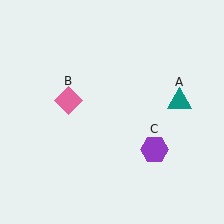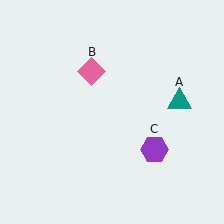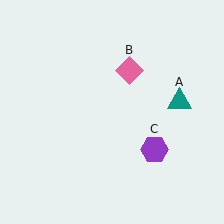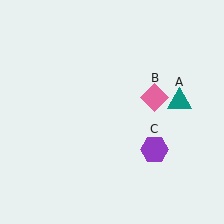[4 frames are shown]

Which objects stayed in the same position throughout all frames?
Teal triangle (object A) and purple hexagon (object C) remained stationary.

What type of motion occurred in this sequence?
The pink diamond (object B) rotated clockwise around the center of the scene.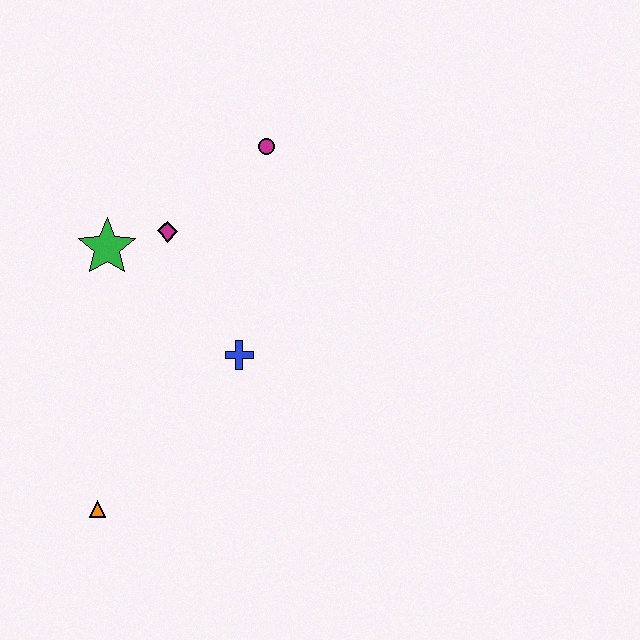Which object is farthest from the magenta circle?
The orange triangle is farthest from the magenta circle.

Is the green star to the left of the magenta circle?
Yes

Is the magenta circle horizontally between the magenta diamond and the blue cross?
No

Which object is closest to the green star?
The magenta diamond is closest to the green star.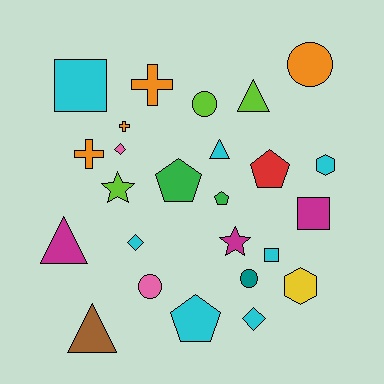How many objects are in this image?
There are 25 objects.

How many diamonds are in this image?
There are 3 diamonds.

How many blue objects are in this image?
There are no blue objects.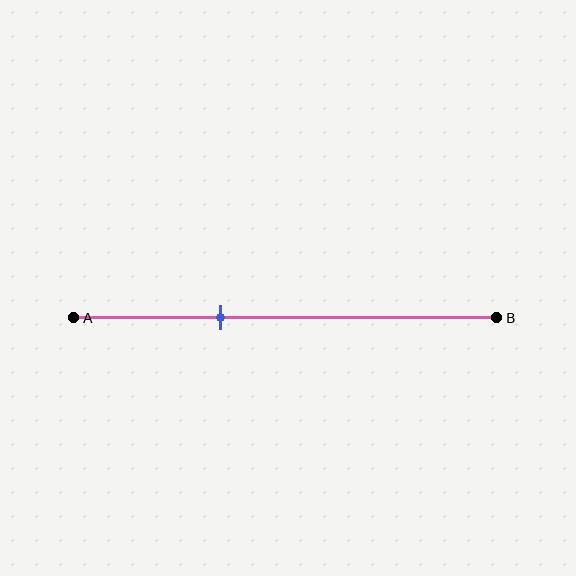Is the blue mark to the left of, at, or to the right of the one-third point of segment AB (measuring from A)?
The blue mark is approximately at the one-third point of segment AB.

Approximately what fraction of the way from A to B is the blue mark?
The blue mark is approximately 35% of the way from A to B.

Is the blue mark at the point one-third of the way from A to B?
Yes, the mark is approximately at the one-third point.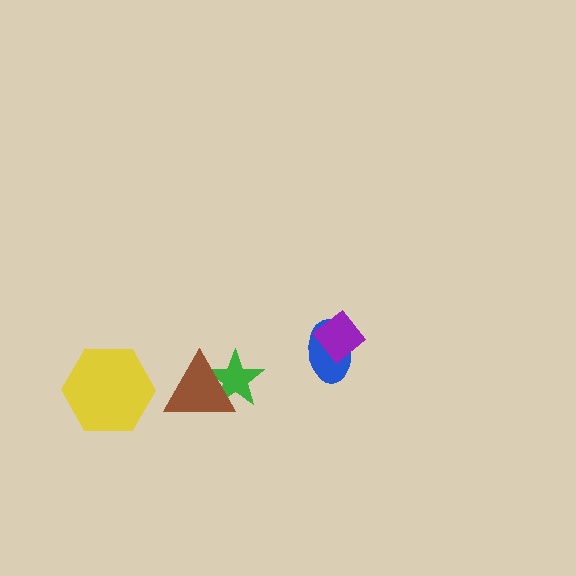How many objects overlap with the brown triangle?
1 object overlaps with the brown triangle.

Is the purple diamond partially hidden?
No, no other shape covers it.